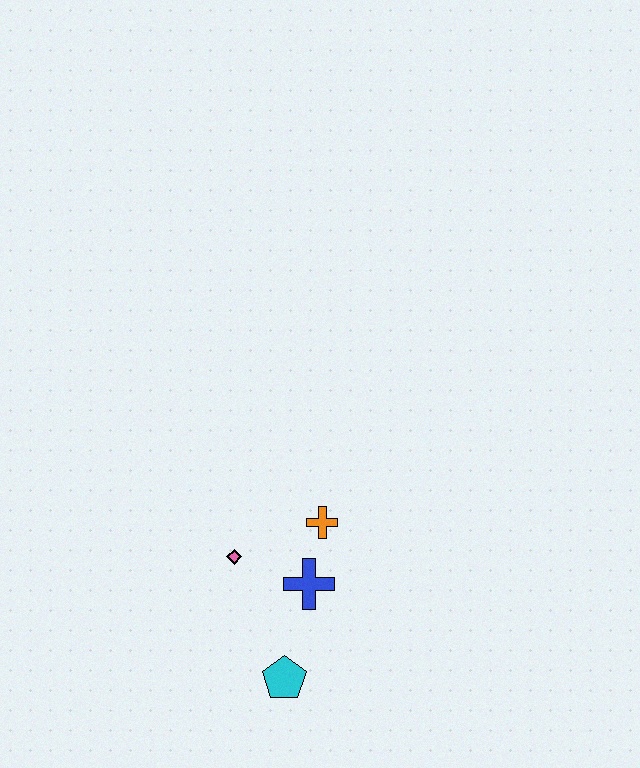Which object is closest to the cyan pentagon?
The blue cross is closest to the cyan pentagon.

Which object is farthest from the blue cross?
The cyan pentagon is farthest from the blue cross.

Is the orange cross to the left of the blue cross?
No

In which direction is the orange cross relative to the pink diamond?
The orange cross is to the right of the pink diamond.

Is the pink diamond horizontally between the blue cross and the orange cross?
No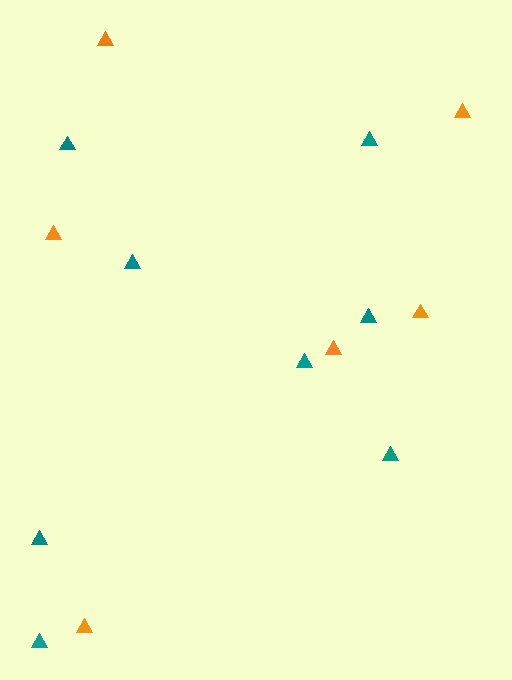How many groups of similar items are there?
There are 2 groups: one group of orange triangles (6) and one group of teal triangles (8).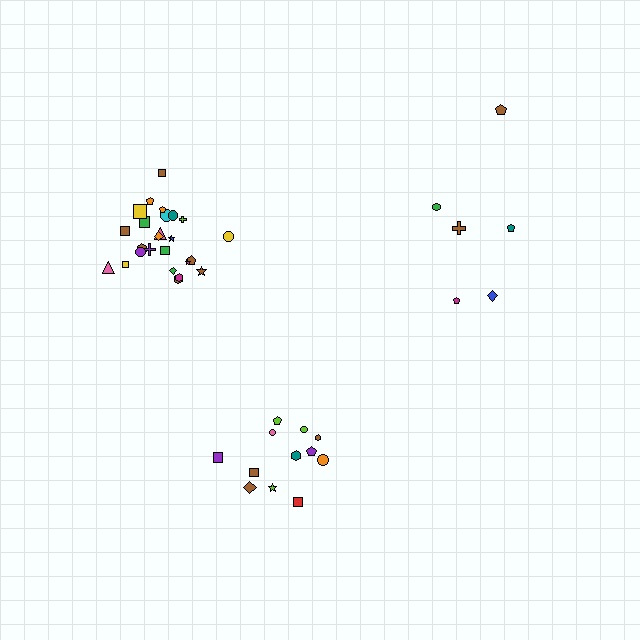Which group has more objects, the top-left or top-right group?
The top-left group.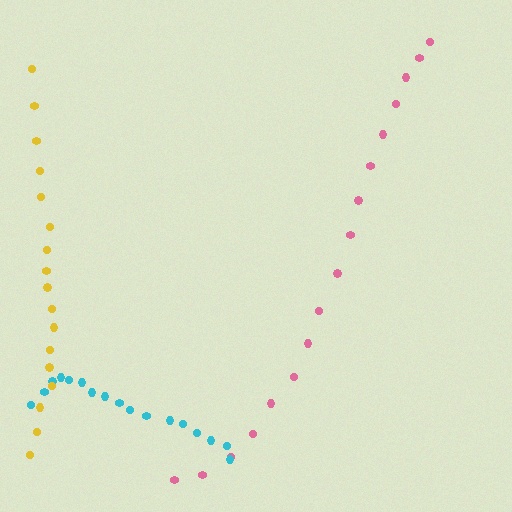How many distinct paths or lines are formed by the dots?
There are 3 distinct paths.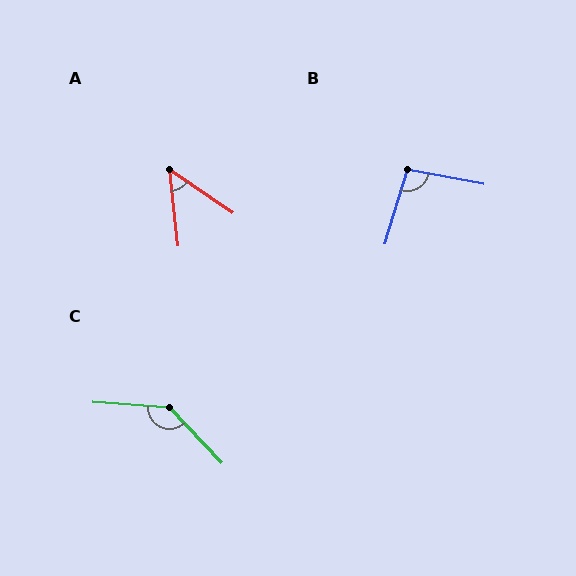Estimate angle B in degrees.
Approximately 96 degrees.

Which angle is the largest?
C, at approximately 137 degrees.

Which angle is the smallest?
A, at approximately 49 degrees.